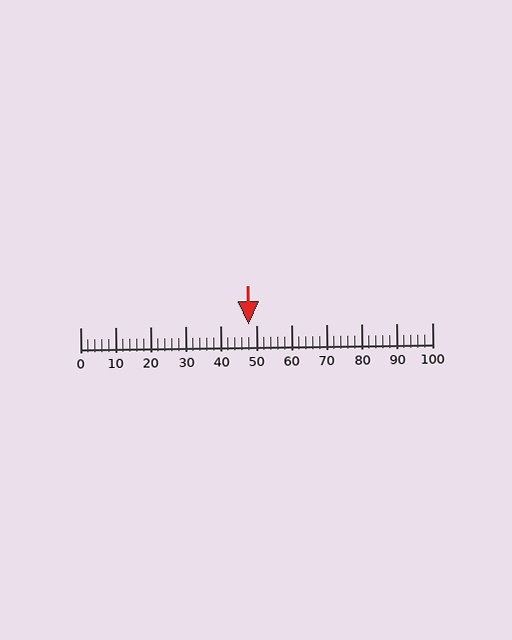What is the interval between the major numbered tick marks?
The major tick marks are spaced 10 units apart.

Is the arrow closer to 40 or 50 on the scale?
The arrow is closer to 50.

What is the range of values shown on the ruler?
The ruler shows values from 0 to 100.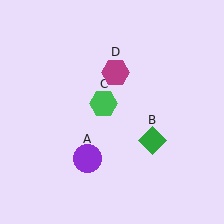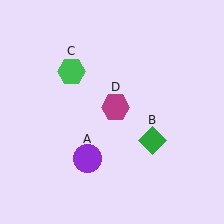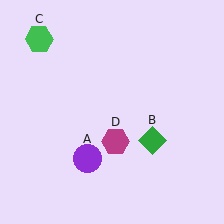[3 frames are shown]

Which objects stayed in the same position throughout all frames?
Purple circle (object A) and green diamond (object B) remained stationary.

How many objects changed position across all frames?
2 objects changed position: green hexagon (object C), magenta hexagon (object D).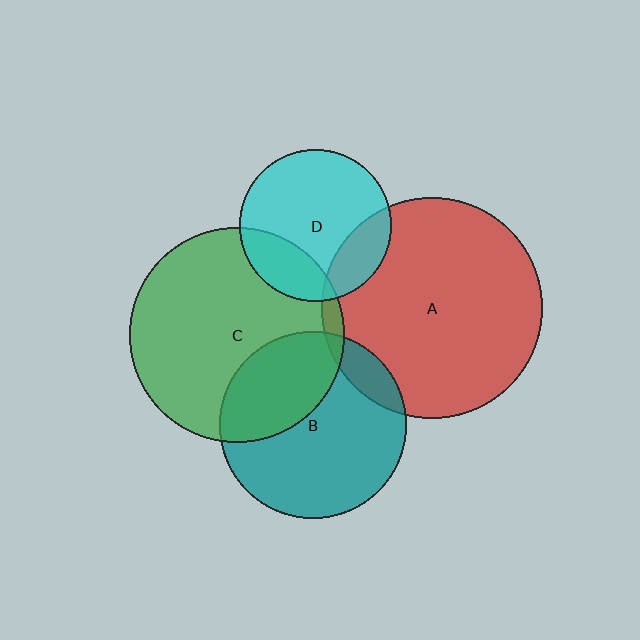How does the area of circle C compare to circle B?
Approximately 1.3 times.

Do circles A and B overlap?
Yes.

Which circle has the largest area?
Circle A (red).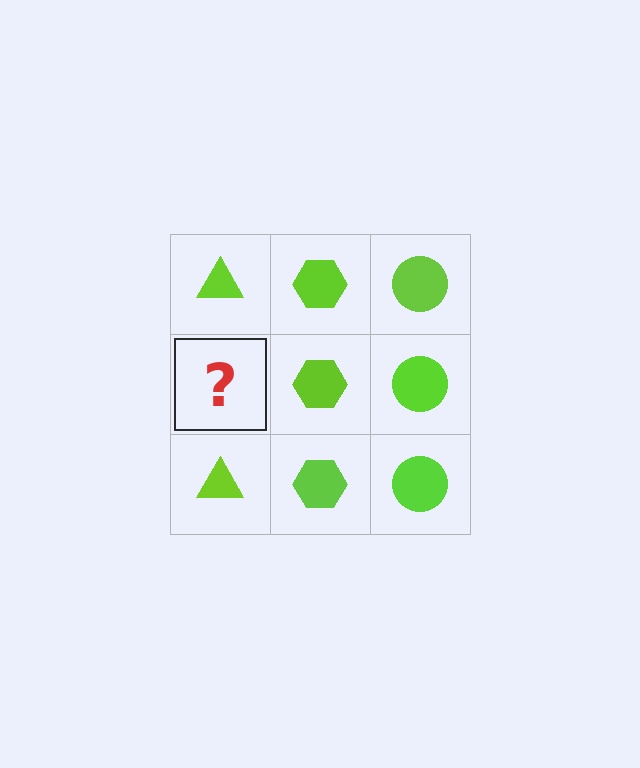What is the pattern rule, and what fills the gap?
The rule is that each column has a consistent shape. The gap should be filled with a lime triangle.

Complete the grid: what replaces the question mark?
The question mark should be replaced with a lime triangle.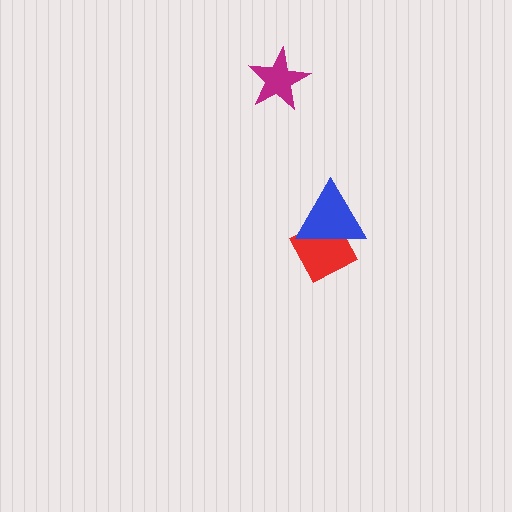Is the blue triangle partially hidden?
No, no other shape covers it.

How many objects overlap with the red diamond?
1 object overlaps with the red diamond.